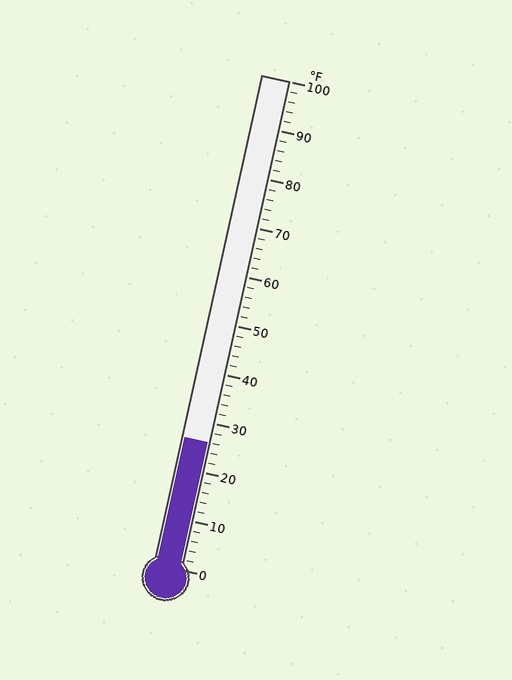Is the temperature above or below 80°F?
The temperature is below 80°F.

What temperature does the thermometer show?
The thermometer shows approximately 26°F.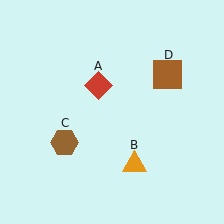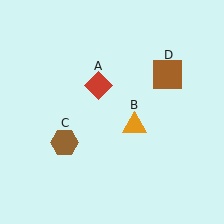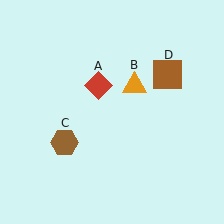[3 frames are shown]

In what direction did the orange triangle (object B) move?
The orange triangle (object B) moved up.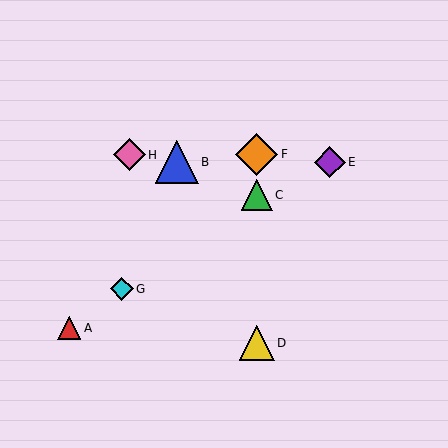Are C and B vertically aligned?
No, C is at x≈257 and B is at x≈177.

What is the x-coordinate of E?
Object E is at x≈330.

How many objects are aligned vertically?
3 objects (C, D, F) are aligned vertically.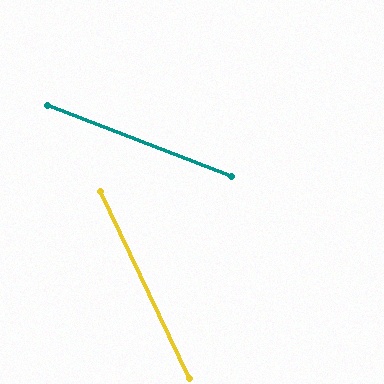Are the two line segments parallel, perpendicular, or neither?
Neither parallel nor perpendicular — they differ by about 43°.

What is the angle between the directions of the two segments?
Approximately 43 degrees.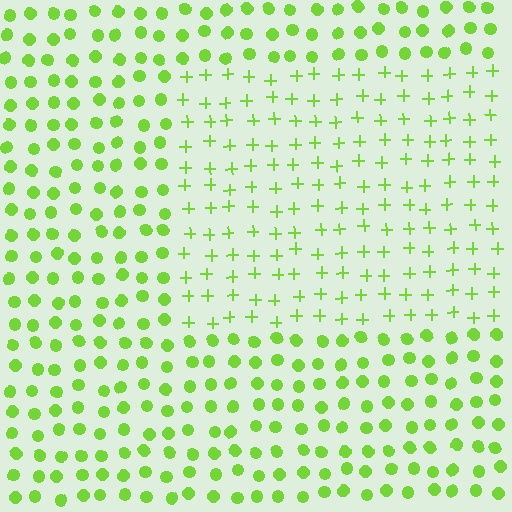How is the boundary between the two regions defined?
The boundary is defined by a change in element shape: plus signs inside vs. circles outside. All elements share the same color and spacing.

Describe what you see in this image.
The image is filled with small lime elements arranged in a uniform grid. A rectangle-shaped region contains plus signs, while the surrounding area contains circles. The boundary is defined purely by the change in element shape.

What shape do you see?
I see a rectangle.